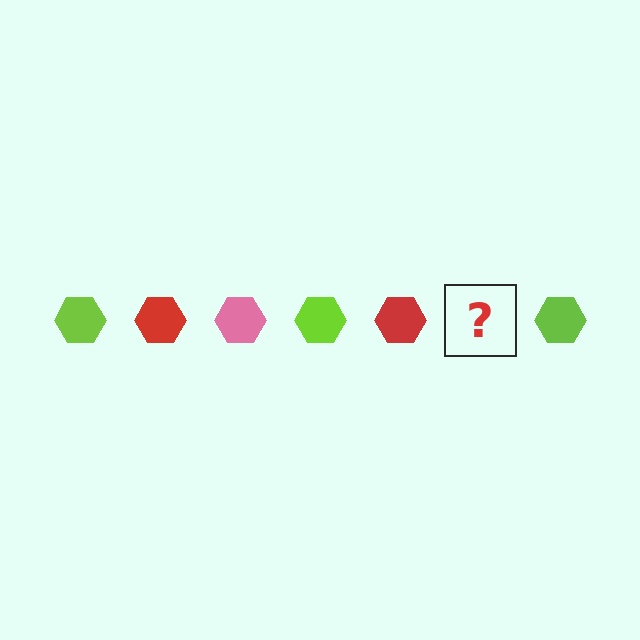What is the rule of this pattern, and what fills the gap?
The rule is that the pattern cycles through lime, red, pink hexagons. The gap should be filled with a pink hexagon.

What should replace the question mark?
The question mark should be replaced with a pink hexagon.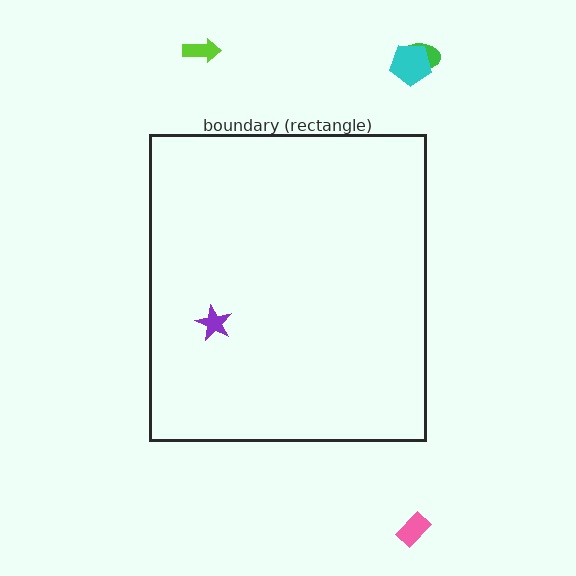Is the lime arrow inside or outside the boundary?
Outside.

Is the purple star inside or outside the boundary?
Inside.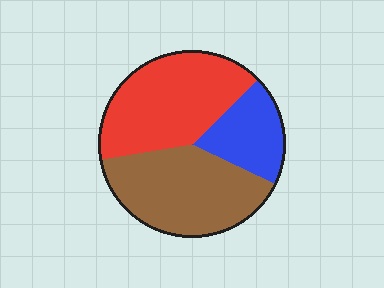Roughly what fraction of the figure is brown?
Brown covers around 40% of the figure.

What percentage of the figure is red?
Red takes up between a third and a half of the figure.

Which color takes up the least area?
Blue, at roughly 20%.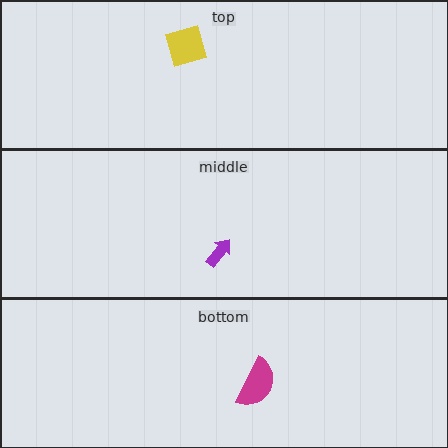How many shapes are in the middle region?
1.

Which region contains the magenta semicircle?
The bottom region.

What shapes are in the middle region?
The purple arrow.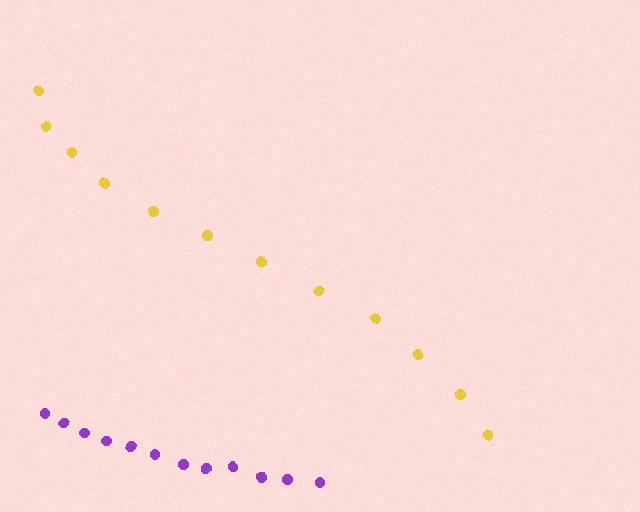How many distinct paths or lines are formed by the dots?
There are 2 distinct paths.